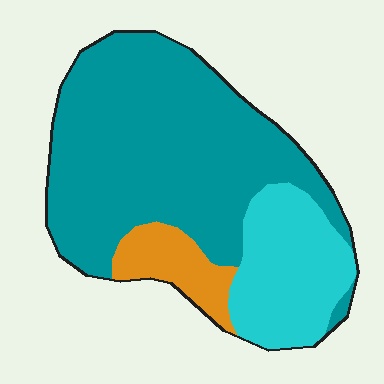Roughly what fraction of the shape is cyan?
Cyan covers around 25% of the shape.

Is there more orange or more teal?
Teal.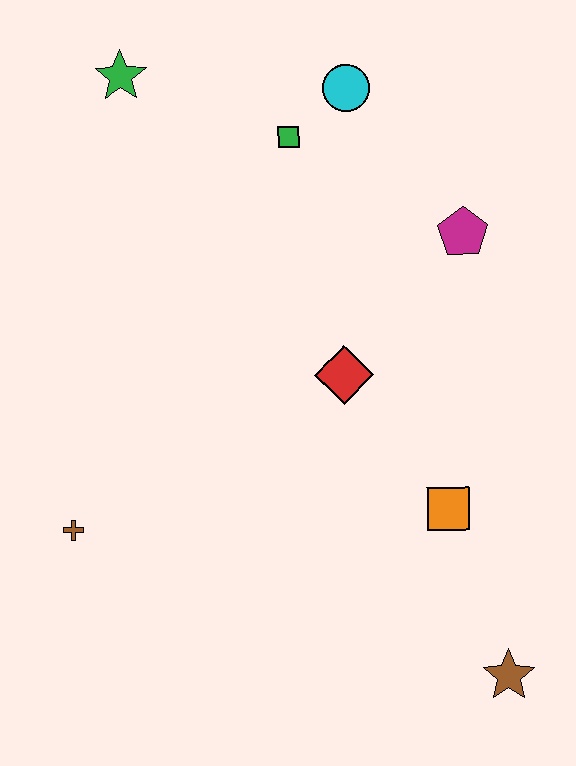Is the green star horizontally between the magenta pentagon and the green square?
No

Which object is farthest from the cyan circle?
The brown star is farthest from the cyan circle.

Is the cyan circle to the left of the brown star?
Yes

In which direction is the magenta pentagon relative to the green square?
The magenta pentagon is to the right of the green square.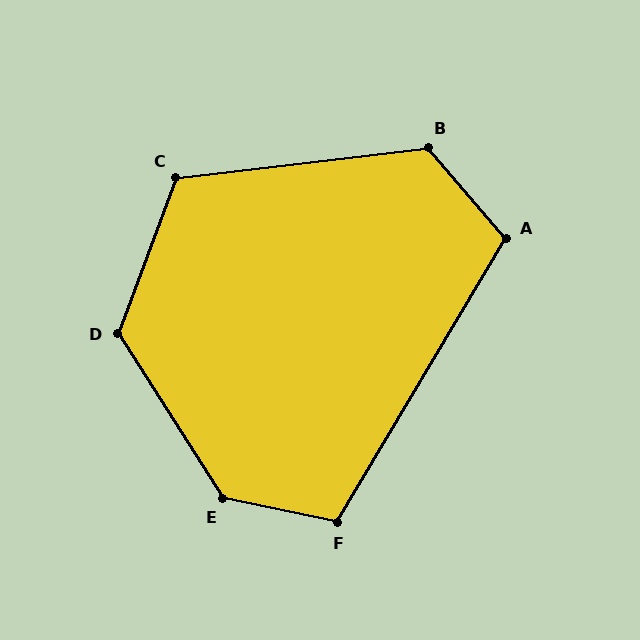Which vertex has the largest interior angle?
E, at approximately 134 degrees.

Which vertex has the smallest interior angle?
A, at approximately 109 degrees.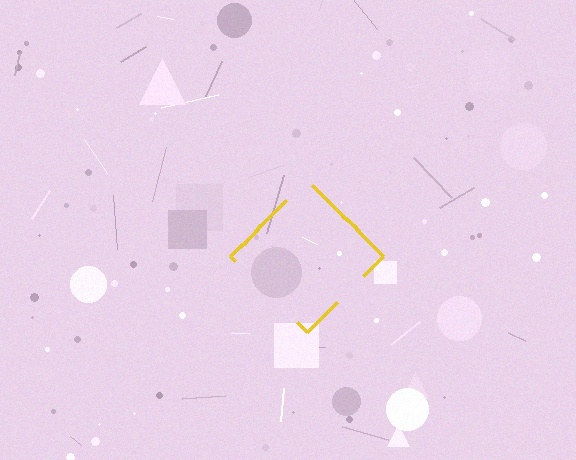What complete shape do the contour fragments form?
The contour fragments form a diamond.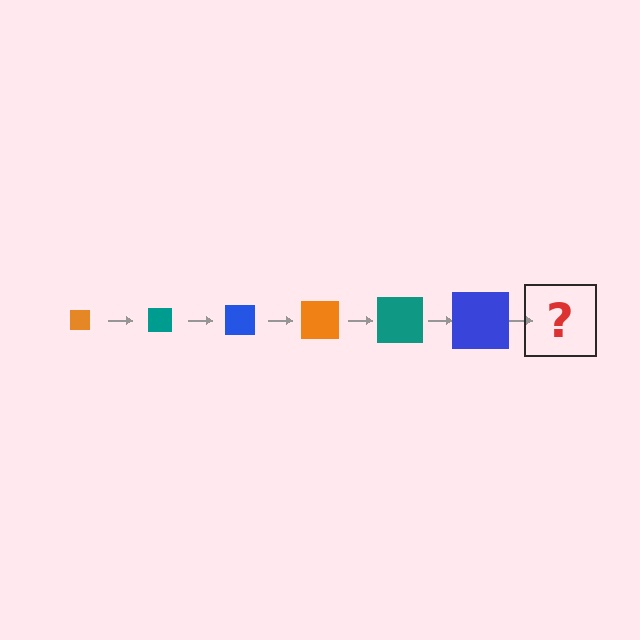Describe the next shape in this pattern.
It should be an orange square, larger than the previous one.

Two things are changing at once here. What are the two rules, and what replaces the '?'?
The two rules are that the square grows larger each step and the color cycles through orange, teal, and blue. The '?' should be an orange square, larger than the previous one.